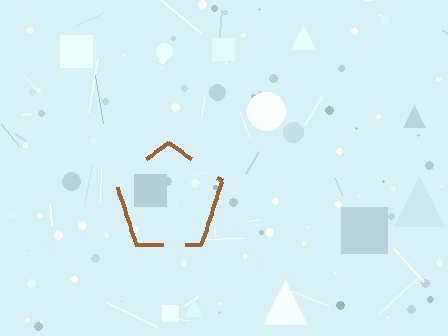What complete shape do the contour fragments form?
The contour fragments form a pentagon.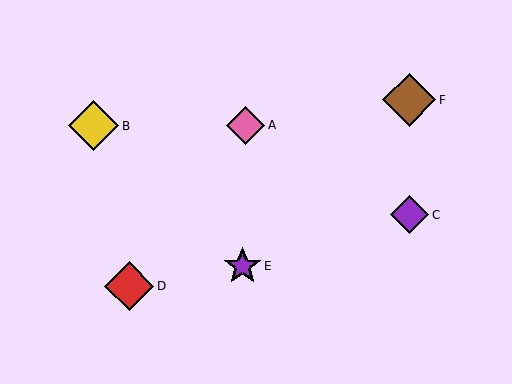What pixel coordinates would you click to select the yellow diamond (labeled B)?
Click at (94, 126) to select the yellow diamond B.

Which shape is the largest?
The brown diamond (labeled F) is the largest.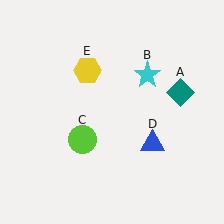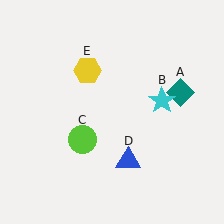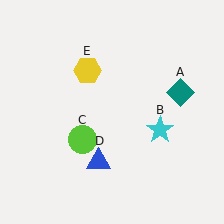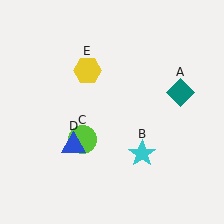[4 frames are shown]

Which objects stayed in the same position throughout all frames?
Teal diamond (object A) and lime circle (object C) and yellow hexagon (object E) remained stationary.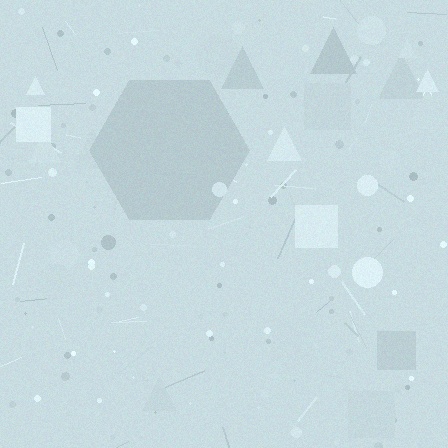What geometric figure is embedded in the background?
A hexagon is embedded in the background.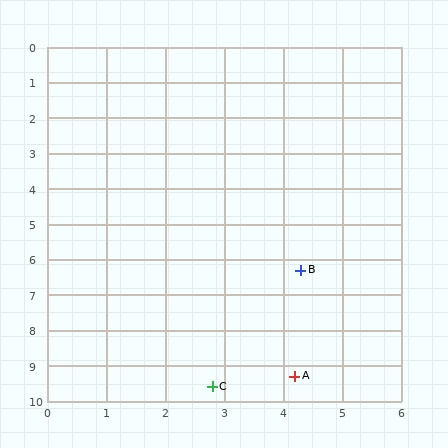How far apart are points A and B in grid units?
Points A and B are about 3.0 grid units apart.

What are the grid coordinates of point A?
Point A is at approximately (4.2, 9.3).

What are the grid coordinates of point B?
Point B is at approximately (4.3, 6.3).